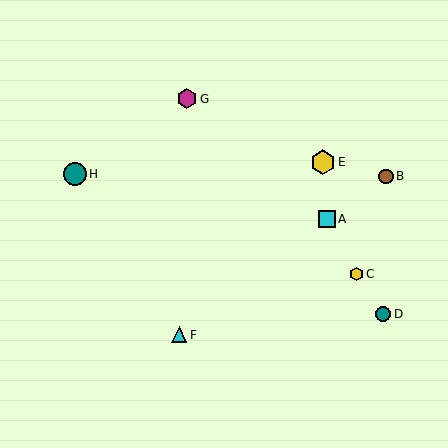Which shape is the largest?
The yellow hexagon (labeled E) is the largest.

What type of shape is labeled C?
Shape C is a yellow hexagon.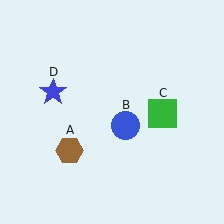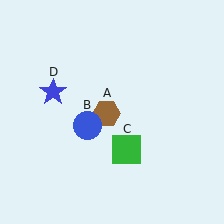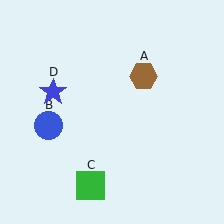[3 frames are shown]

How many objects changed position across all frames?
3 objects changed position: brown hexagon (object A), blue circle (object B), green square (object C).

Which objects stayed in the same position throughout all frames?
Blue star (object D) remained stationary.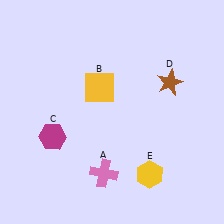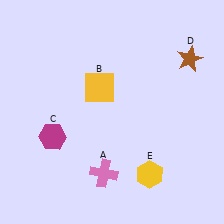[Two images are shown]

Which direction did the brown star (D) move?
The brown star (D) moved up.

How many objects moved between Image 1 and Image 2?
1 object moved between the two images.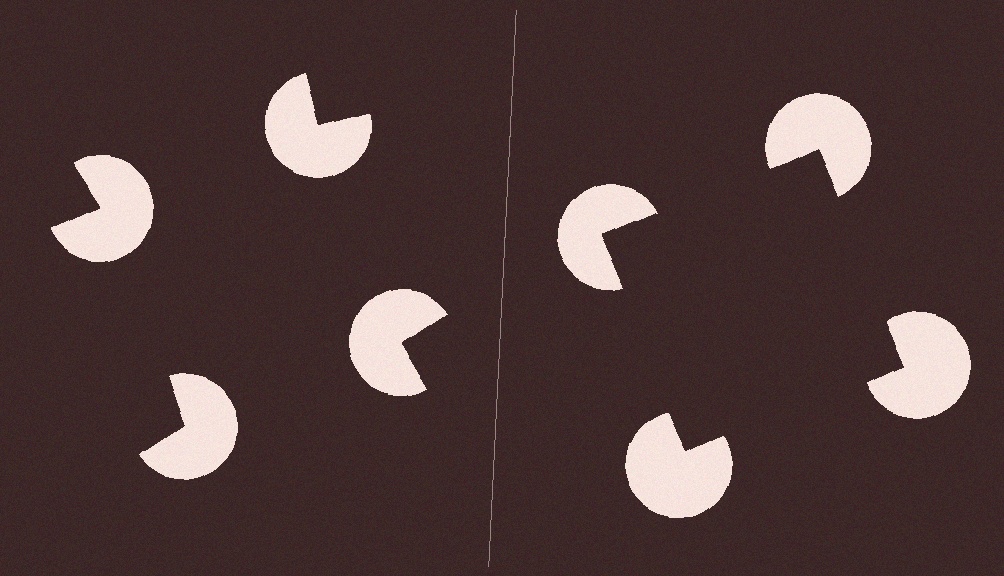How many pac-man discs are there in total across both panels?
8 — 4 on each side.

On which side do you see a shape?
An illusory square appears on the right side. On the left side the wedge cuts are rotated, so no coherent shape forms.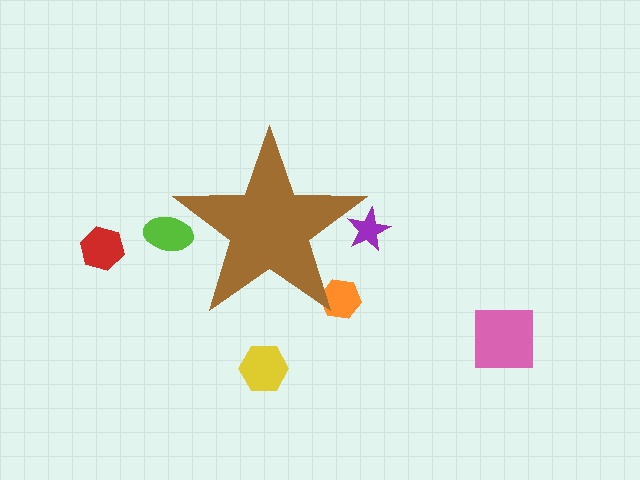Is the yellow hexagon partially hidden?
No, the yellow hexagon is fully visible.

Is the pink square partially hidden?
No, the pink square is fully visible.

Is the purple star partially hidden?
Yes, the purple star is partially hidden behind the brown star.